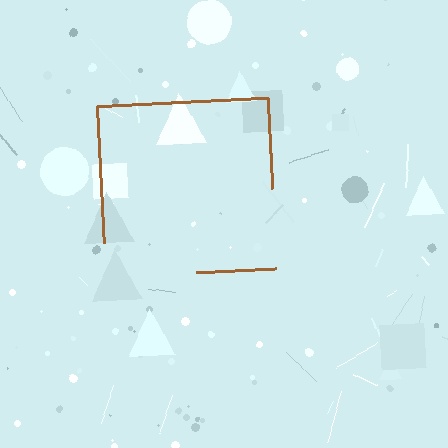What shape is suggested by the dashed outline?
The dashed outline suggests a square.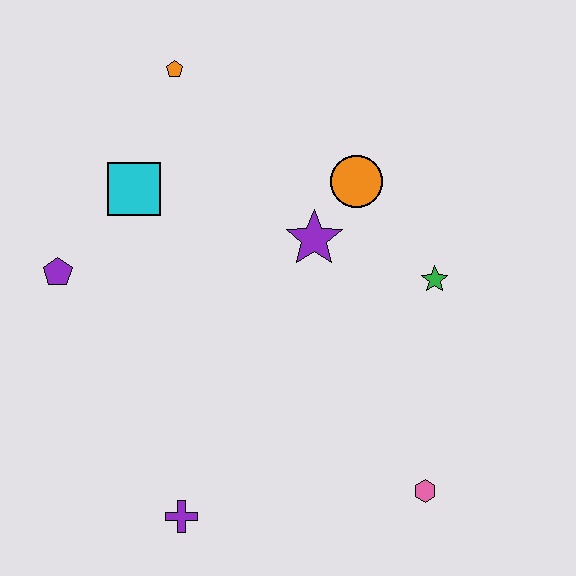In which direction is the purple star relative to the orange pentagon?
The purple star is below the orange pentagon.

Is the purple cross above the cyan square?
No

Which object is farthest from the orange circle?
The purple cross is farthest from the orange circle.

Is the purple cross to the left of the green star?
Yes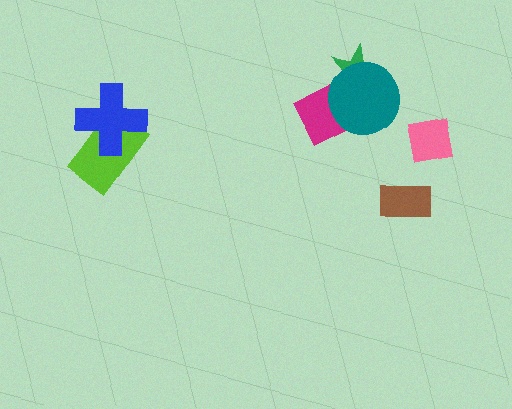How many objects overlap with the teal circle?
2 objects overlap with the teal circle.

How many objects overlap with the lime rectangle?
1 object overlaps with the lime rectangle.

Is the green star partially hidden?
Yes, it is partially covered by another shape.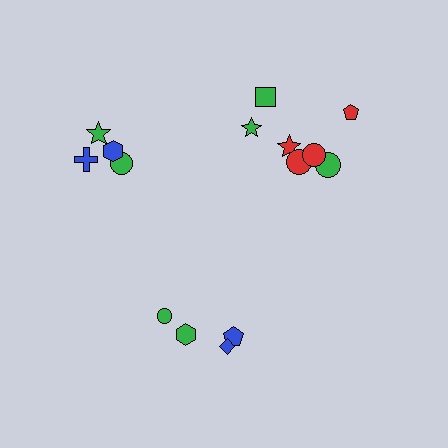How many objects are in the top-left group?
There are 4 objects.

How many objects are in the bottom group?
There are 4 objects.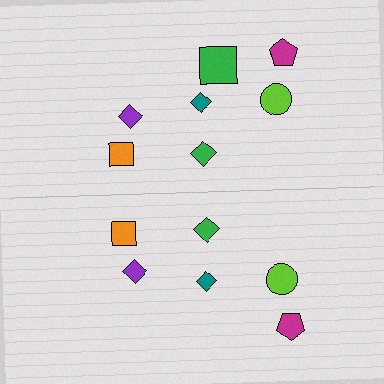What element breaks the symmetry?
A green square is missing from the bottom side.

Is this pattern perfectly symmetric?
No, the pattern is not perfectly symmetric. A green square is missing from the bottom side.